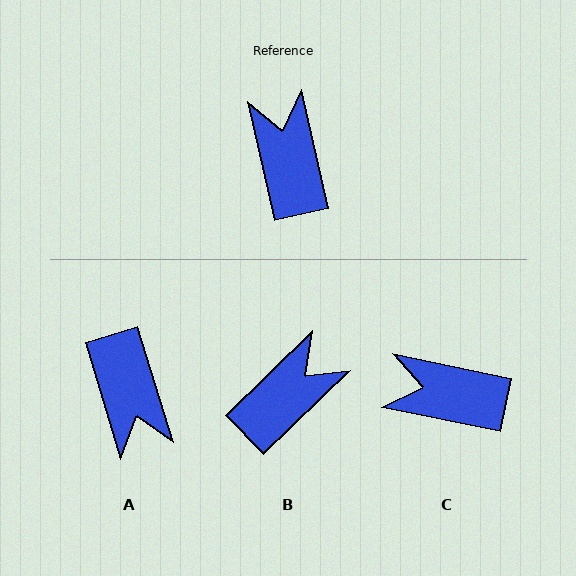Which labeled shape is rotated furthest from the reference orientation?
A, about 176 degrees away.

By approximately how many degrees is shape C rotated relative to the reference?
Approximately 66 degrees counter-clockwise.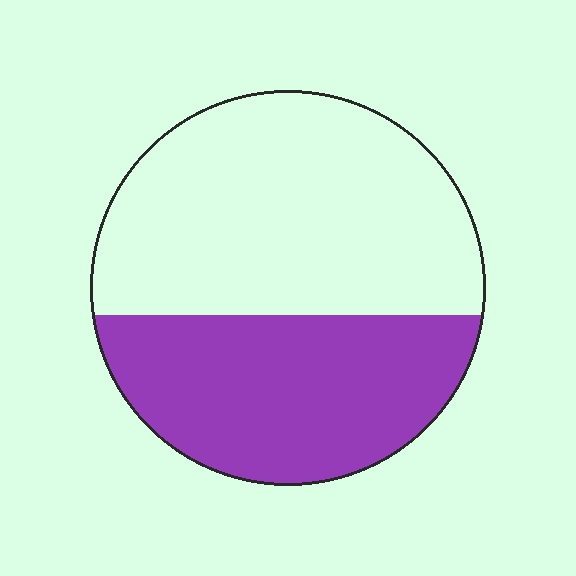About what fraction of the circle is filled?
About two fifths (2/5).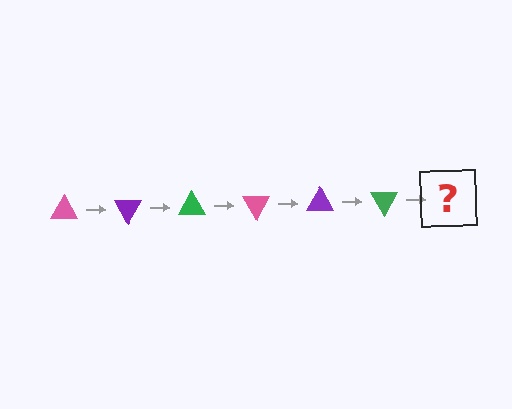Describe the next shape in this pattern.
It should be a pink triangle, rotated 360 degrees from the start.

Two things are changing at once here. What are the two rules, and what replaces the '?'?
The two rules are that it rotates 60 degrees each step and the color cycles through pink, purple, and green. The '?' should be a pink triangle, rotated 360 degrees from the start.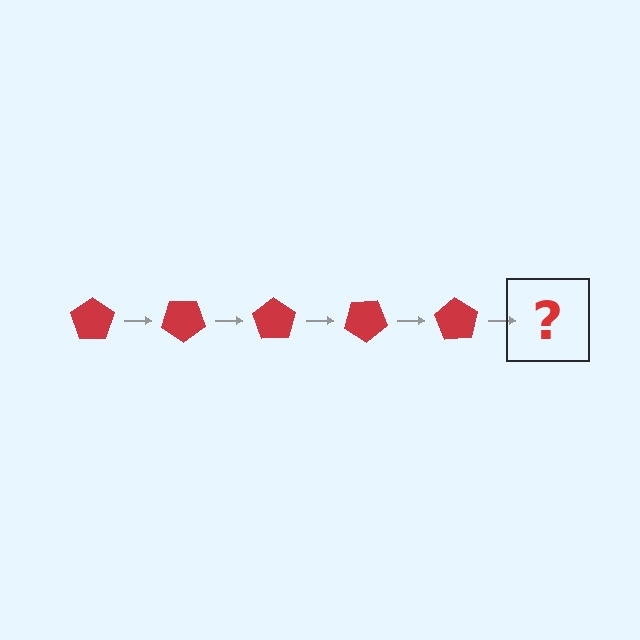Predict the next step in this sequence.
The next step is a red pentagon rotated 175 degrees.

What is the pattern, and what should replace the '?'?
The pattern is that the pentagon rotates 35 degrees each step. The '?' should be a red pentagon rotated 175 degrees.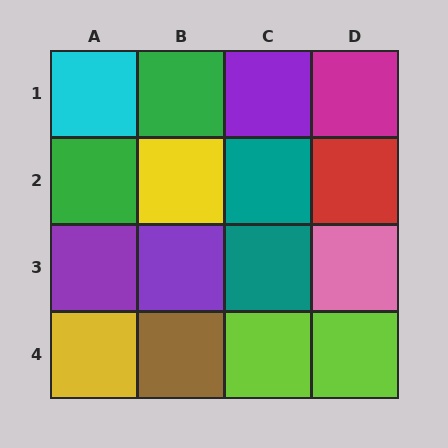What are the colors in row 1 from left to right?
Cyan, green, purple, magenta.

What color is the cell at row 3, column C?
Teal.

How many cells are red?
1 cell is red.